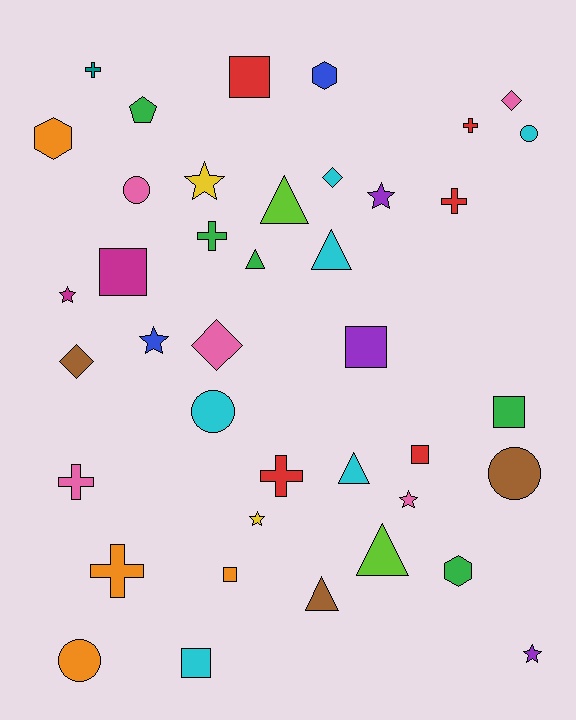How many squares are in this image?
There are 7 squares.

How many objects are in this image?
There are 40 objects.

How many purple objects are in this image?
There are 3 purple objects.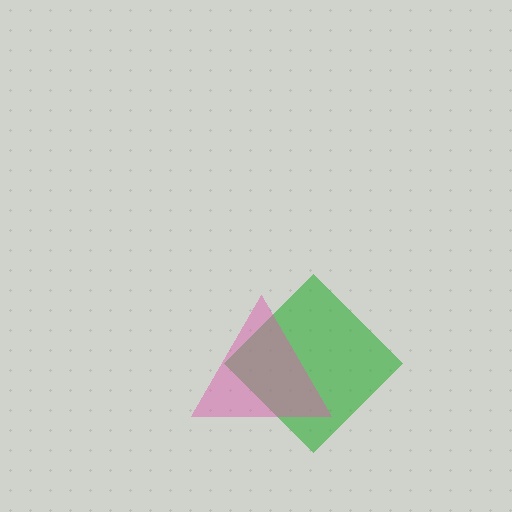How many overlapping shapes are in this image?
There are 2 overlapping shapes in the image.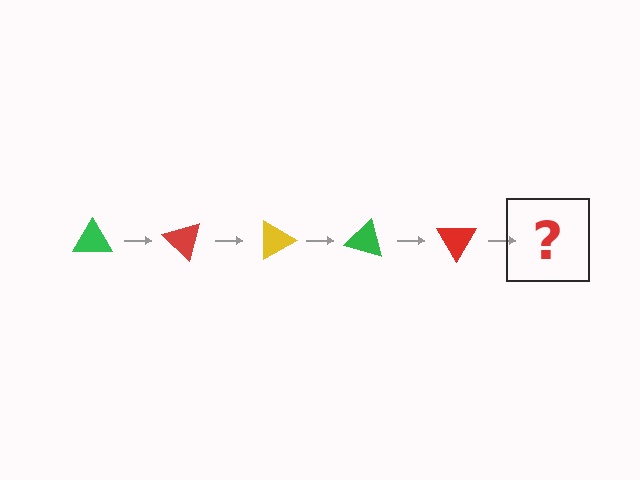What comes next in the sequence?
The next element should be a yellow triangle, rotated 225 degrees from the start.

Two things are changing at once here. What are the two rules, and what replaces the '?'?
The two rules are that it rotates 45 degrees each step and the color cycles through green, red, and yellow. The '?' should be a yellow triangle, rotated 225 degrees from the start.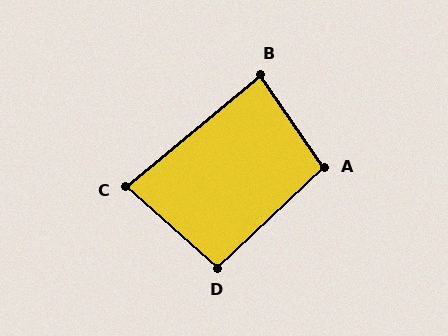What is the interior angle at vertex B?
Approximately 85 degrees (acute).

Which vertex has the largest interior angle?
A, at approximately 99 degrees.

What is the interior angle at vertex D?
Approximately 95 degrees (obtuse).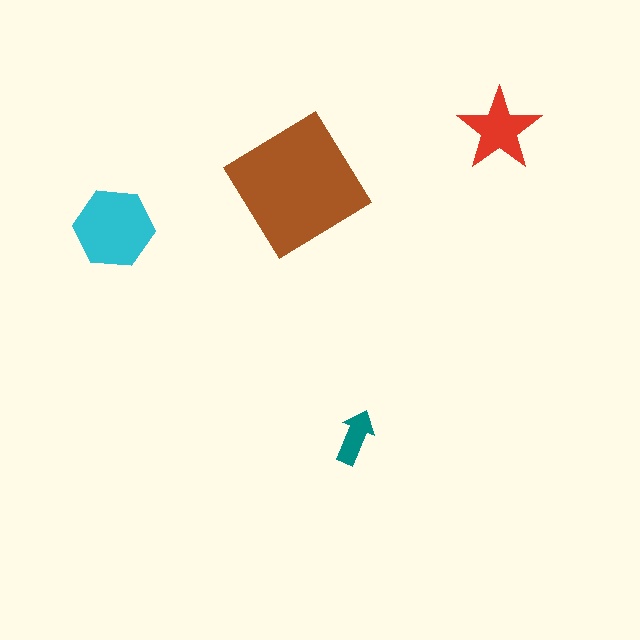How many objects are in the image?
There are 4 objects in the image.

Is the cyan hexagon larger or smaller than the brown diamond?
Smaller.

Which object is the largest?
The brown diamond.